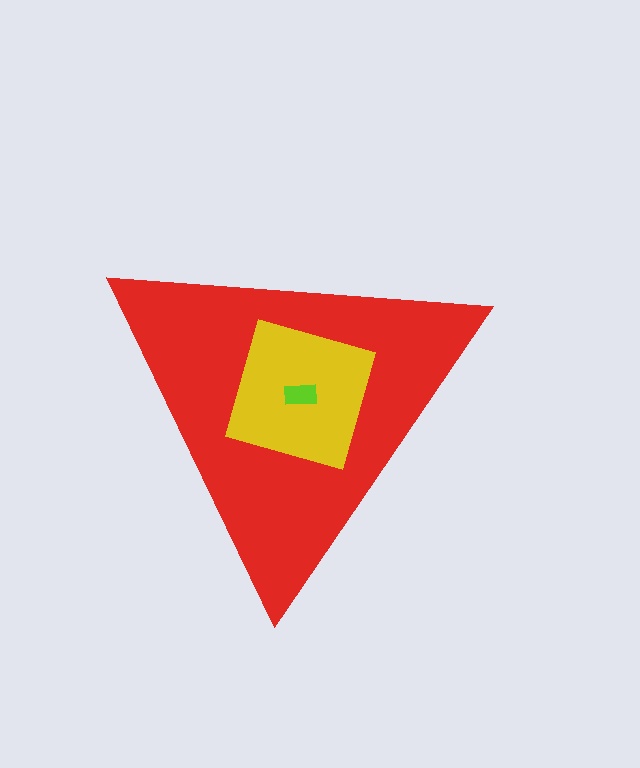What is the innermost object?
The lime rectangle.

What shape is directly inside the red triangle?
The yellow square.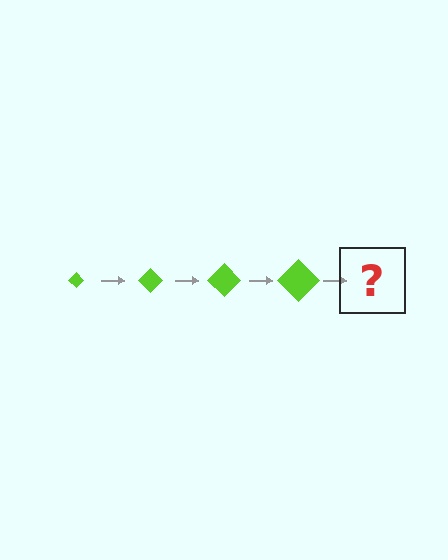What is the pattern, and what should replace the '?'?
The pattern is that the diamond gets progressively larger each step. The '?' should be a lime diamond, larger than the previous one.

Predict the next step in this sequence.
The next step is a lime diamond, larger than the previous one.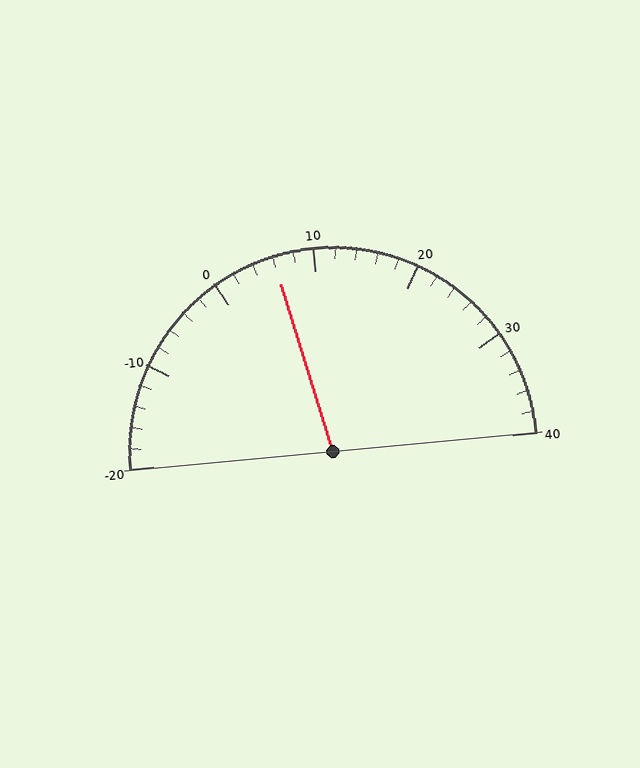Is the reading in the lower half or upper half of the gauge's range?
The reading is in the lower half of the range (-20 to 40).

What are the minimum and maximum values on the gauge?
The gauge ranges from -20 to 40.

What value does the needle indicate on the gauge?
The needle indicates approximately 6.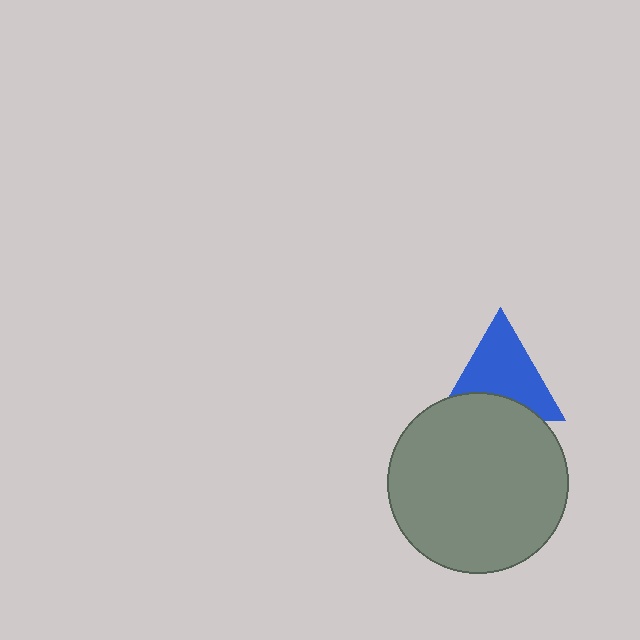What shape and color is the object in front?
The object in front is a gray circle.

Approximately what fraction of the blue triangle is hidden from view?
Roughly 31% of the blue triangle is hidden behind the gray circle.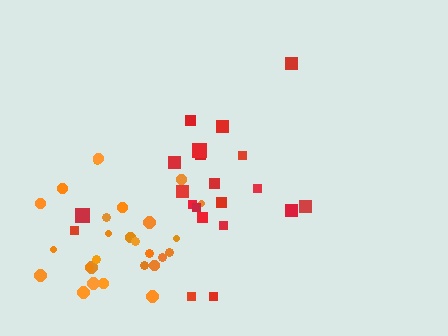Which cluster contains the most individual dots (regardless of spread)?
Orange (28).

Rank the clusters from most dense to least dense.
orange, red.